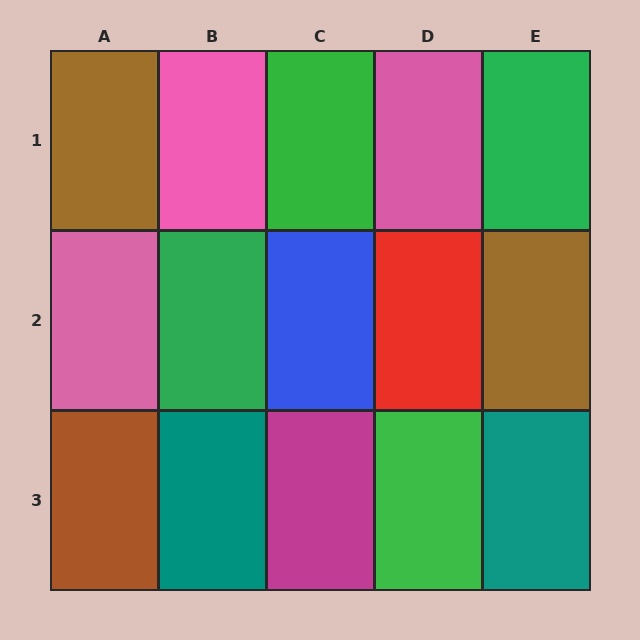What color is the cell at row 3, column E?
Teal.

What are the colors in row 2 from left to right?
Pink, green, blue, red, brown.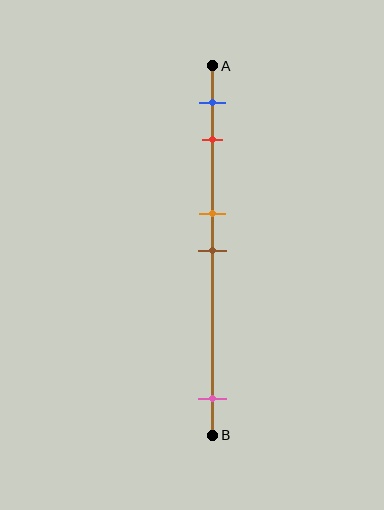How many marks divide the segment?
There are 5 marks dividing the segment.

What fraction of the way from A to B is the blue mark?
The blue mark is approximately 10% (0.1) of the way from A to B.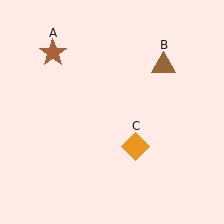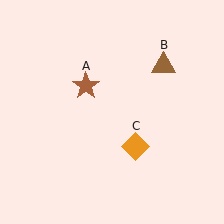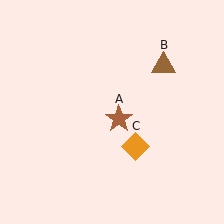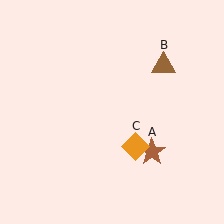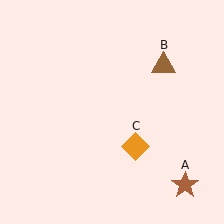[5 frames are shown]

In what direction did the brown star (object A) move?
The brown star (object A) moved down and to the right.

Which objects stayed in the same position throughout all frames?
Brown triangle (object B) and orange diamond (object C) remained stationary.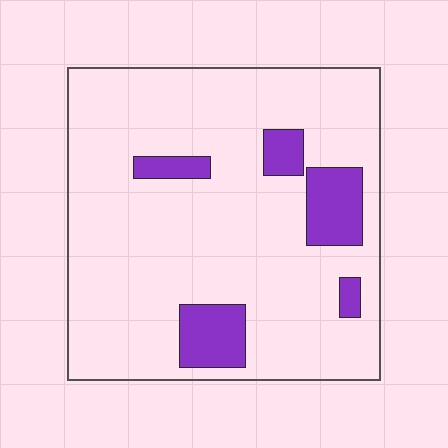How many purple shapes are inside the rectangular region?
5.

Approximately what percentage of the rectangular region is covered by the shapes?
Approximately 15%.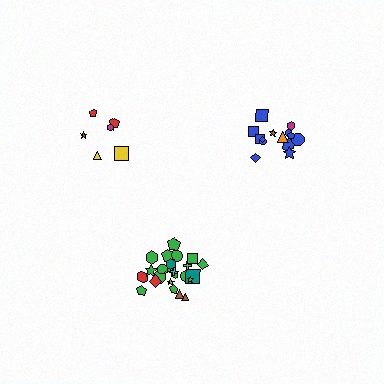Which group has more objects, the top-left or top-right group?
The top-right group.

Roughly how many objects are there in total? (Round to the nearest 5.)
Roughly 45 objects in total.